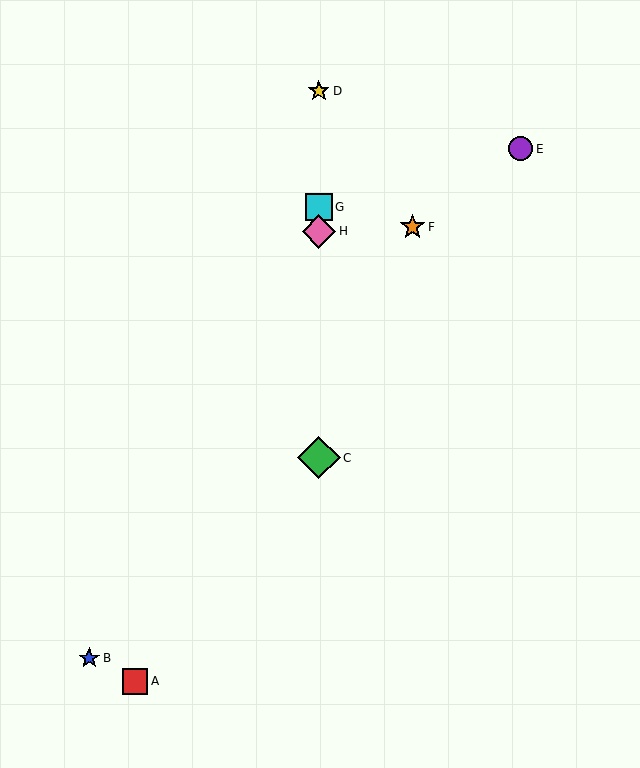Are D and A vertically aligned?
No, D is at x≈319 and A is at x≈135.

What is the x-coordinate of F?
Object F is at x≈413.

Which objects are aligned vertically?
Objects C, D, G, H are aligned vertically.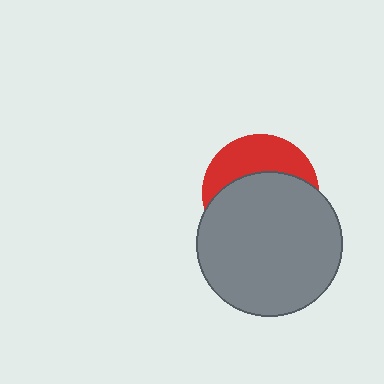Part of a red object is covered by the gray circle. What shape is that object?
It is a circle.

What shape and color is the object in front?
The object in front is a gray circle.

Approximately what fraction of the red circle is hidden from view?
Roughly 63% of the red circle is hidden behind the gray circle.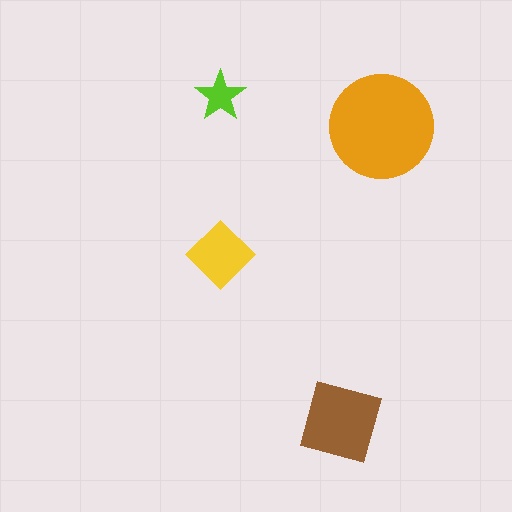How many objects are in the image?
There are 4 objects in the image.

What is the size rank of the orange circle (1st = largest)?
1st.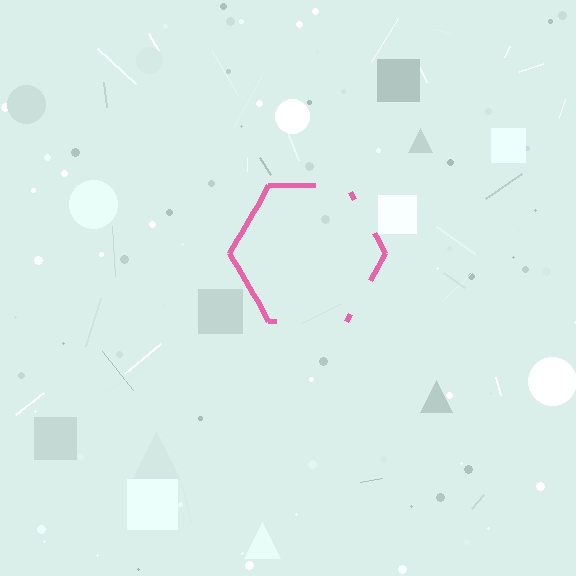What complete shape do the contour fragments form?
The contour fragments form a hexagon.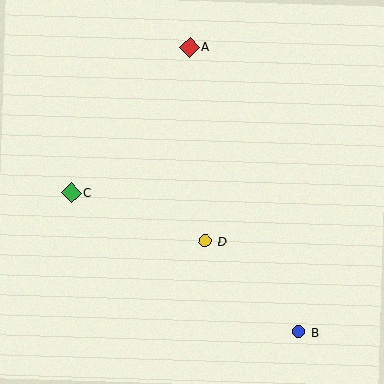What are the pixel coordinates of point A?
Point A is at (190, 47).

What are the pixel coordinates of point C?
Point C is at (71, 193).